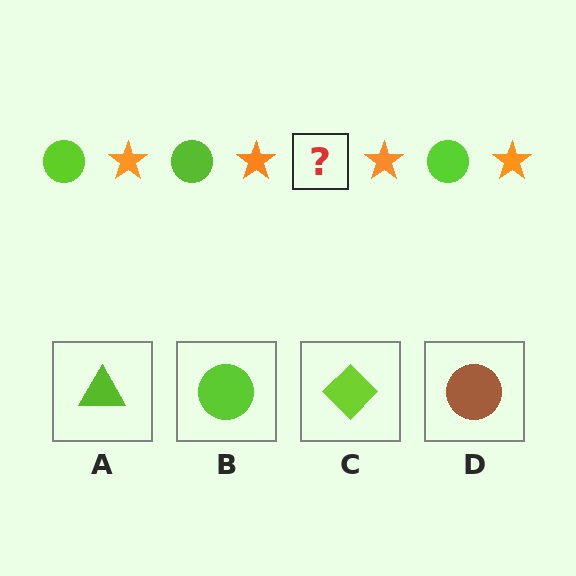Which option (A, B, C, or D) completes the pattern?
B.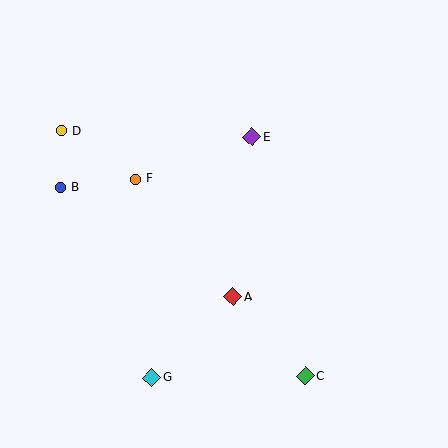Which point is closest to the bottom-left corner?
Point G is closest to the bottom-left corner.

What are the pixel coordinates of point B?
Point B is at (61, 187).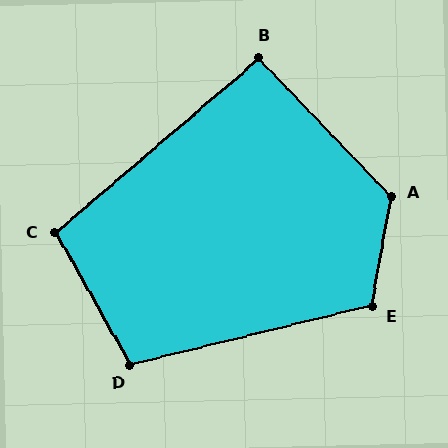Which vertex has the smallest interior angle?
B, at approximately 93 degrees.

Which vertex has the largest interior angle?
A, at approximately 126 degrees.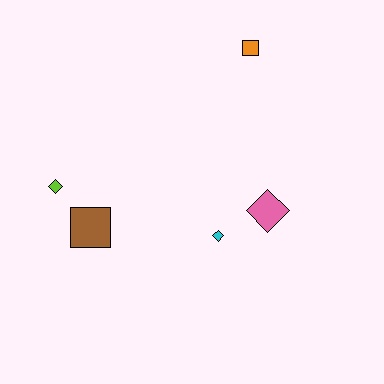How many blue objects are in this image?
There are no blue objects.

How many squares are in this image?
There are 2 squares.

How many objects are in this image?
There are 5 objects.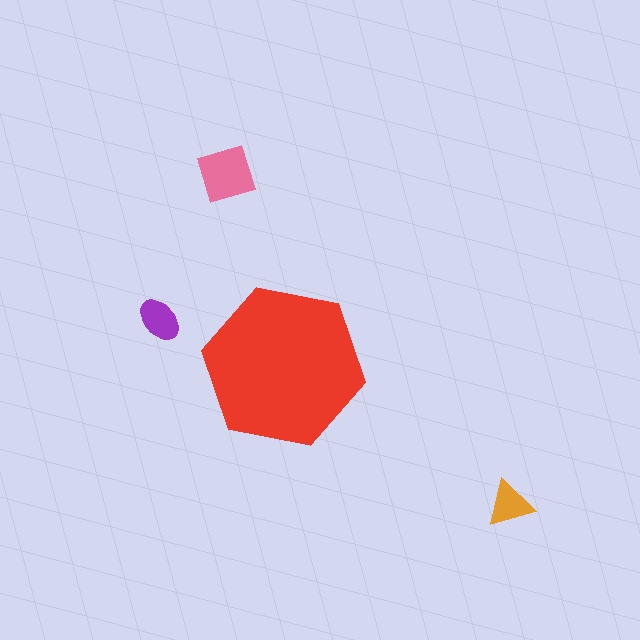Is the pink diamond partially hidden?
No, the pink diamond is fully visible.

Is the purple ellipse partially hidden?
No, the purple ellipse is fully visible.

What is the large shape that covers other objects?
A red hexagon.